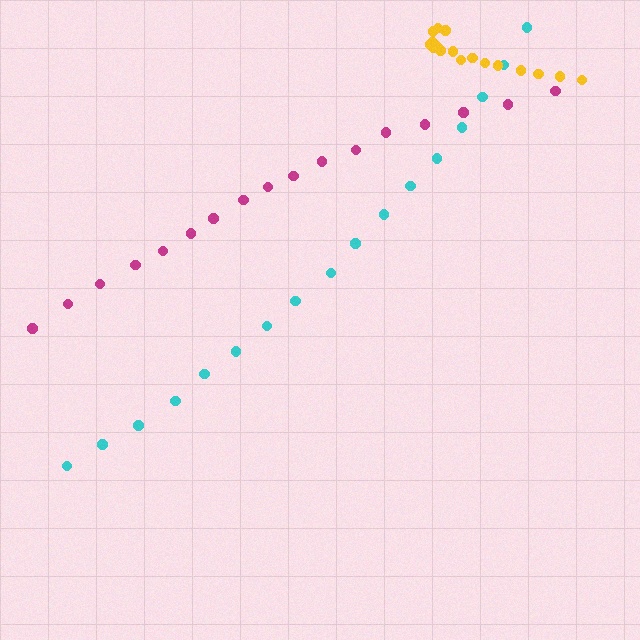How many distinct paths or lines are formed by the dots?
There are 3 distinct paths.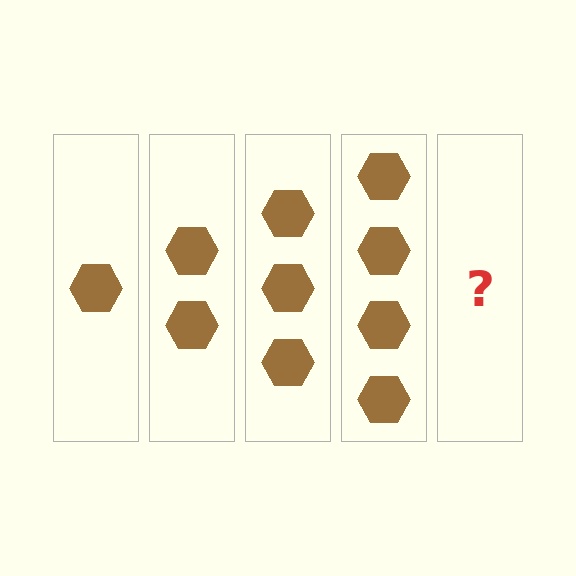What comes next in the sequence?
The next element should be 5 hexagons.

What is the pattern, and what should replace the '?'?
The pattern is that each step adds one more hexagon. The '?' should be 5 hexagons.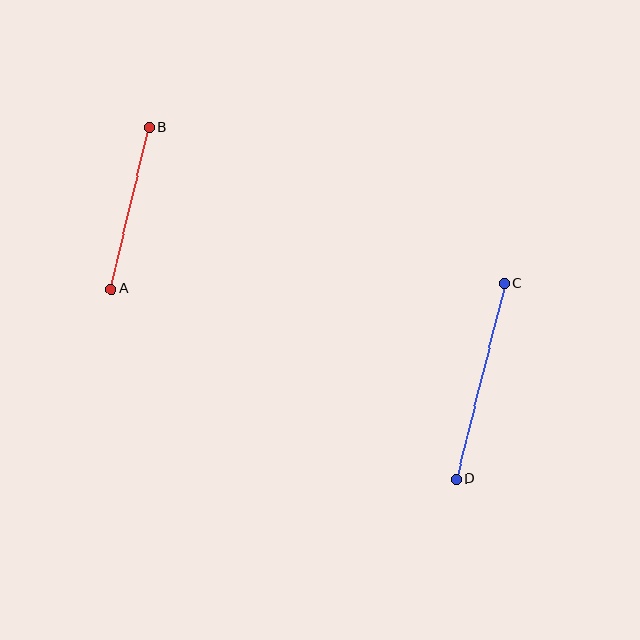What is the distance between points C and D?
The distance is approximately 202 pixels.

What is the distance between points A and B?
The distance is approximately 166 pixels.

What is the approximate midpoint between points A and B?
The midpoint is at approximately (130, 208) pixels.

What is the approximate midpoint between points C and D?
The midpoint is at approximately (480, 381) pixels.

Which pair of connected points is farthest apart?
Points C and D are farthest apart.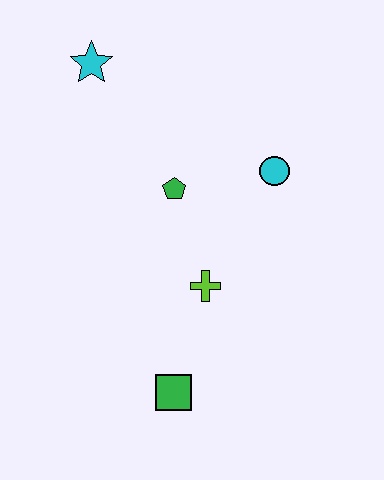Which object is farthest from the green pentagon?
The green square is farthest from the green pentagon.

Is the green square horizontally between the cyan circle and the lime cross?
No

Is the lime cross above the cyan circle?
No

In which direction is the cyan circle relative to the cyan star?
The cyan circle is to the right of the cyan star.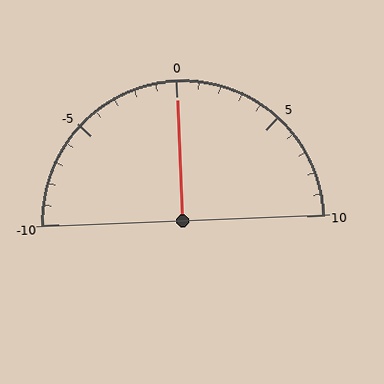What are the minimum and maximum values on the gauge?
The gauge ranges from -10 to 10.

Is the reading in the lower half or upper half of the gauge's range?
The reading is in the upper half of the range (-10 to 10).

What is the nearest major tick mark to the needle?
The nearest major tick mark is 0.